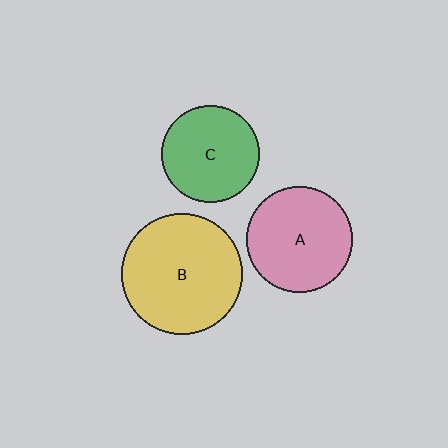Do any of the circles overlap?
No, none of the circles overlap.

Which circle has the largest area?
Circle B (yellow).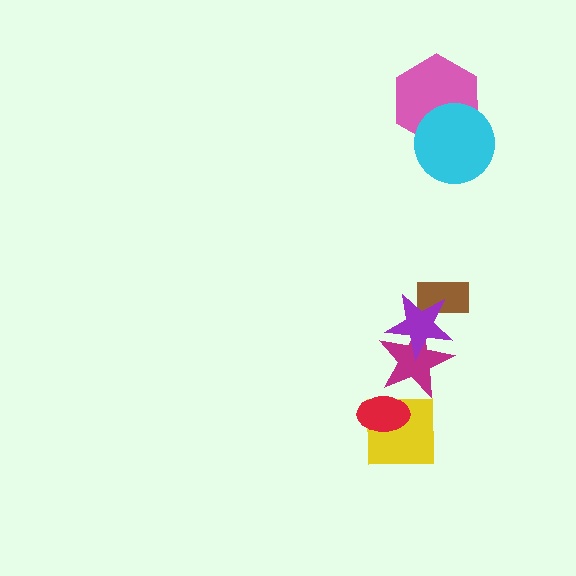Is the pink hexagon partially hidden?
Yes, it is partially covered by another shape.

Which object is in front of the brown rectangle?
The purple star is in front of the brown rectangle.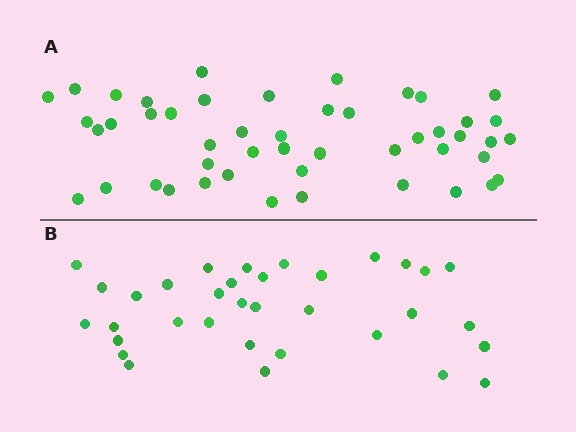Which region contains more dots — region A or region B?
Region A (the top region) has more dots.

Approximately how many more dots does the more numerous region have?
Region A has approximately 15 more dots than region B.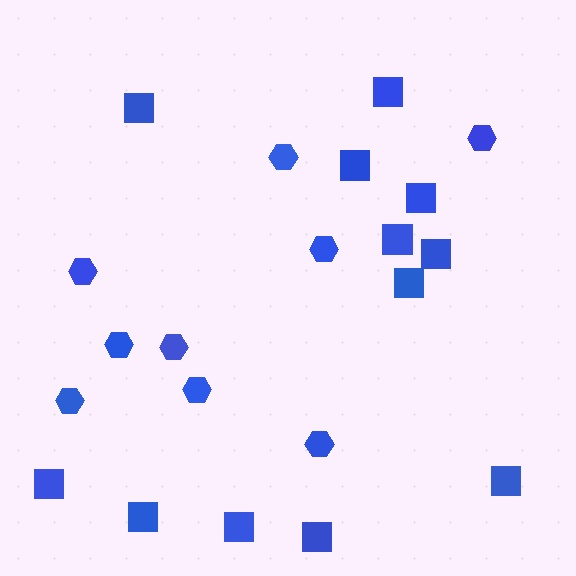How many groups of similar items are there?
There are 2 groups: one group of hexagons (9) and one group of squares (12).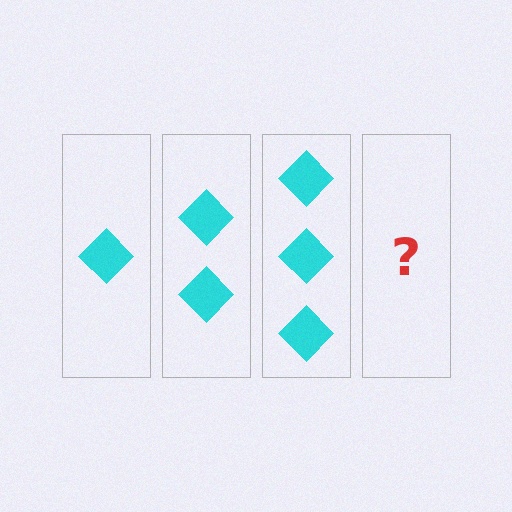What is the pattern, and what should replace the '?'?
The pattern is that each step adds one more diamond. The '?' should be 4 diamonds.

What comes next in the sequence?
The next element should be 4 diamonds.